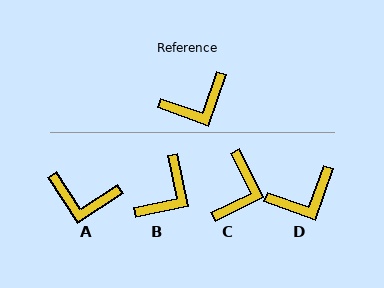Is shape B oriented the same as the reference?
No, it is off by about 31 degrees.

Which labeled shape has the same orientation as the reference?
D.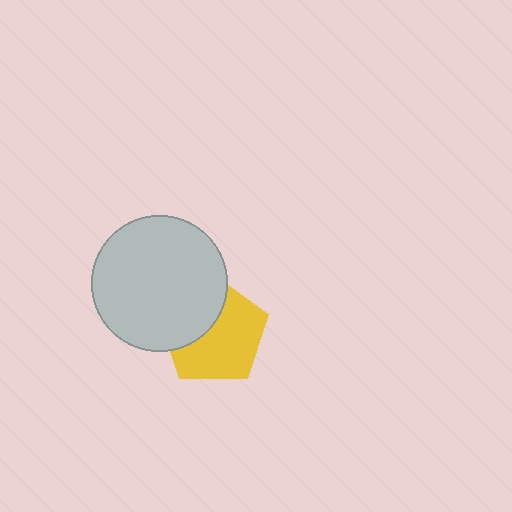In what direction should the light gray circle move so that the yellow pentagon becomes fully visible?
The light gray circle should move toward the upper-left. That is the shortest direction to clear the overlap and leave the yellow pentagon fully visible.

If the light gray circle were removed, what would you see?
You would see the complete yellow pentagon.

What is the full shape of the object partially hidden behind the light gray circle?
The partially hidden object is a yellow pentagon.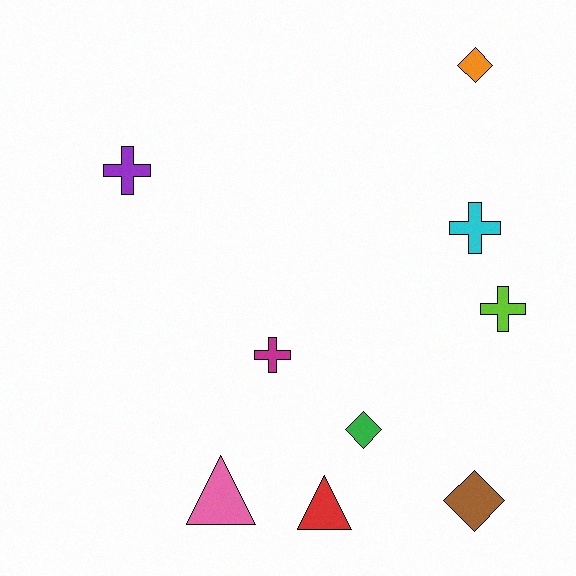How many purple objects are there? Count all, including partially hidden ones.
There is 1 purple object.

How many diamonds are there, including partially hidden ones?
There are 3 diamonds.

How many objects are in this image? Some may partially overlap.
There are 9 objects.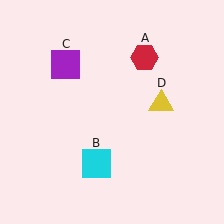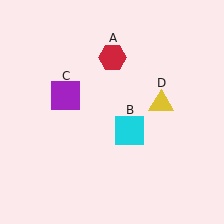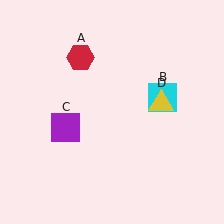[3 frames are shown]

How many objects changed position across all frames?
3 objects changed position: red hexagon (object A), cyan square (object B), purple square (object C).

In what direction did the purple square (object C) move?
The purple square (object C) moved down.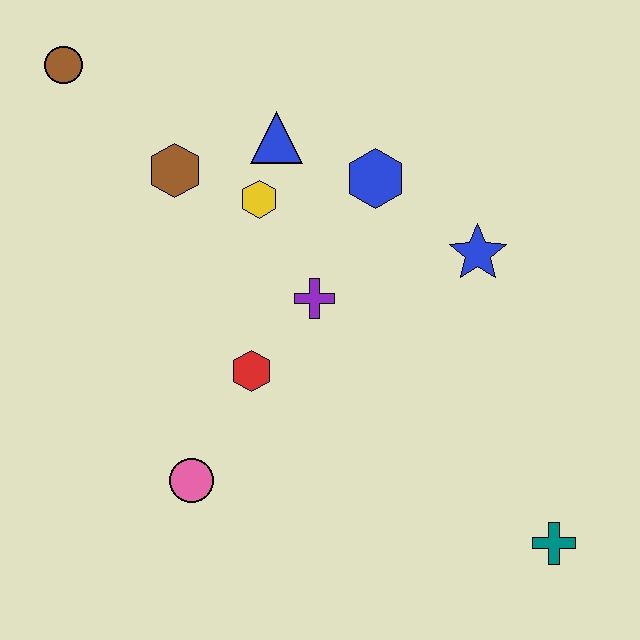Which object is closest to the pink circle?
The red hexagon is closest to the pink circle.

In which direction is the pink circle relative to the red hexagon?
The pink circle is below the red hexagon.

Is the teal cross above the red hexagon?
No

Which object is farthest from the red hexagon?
The brown circle is farthest from the red hexagon.